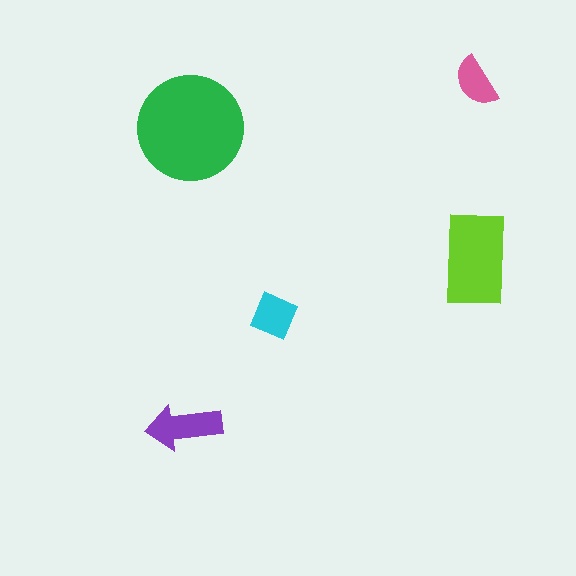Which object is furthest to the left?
The purple arrow is leftmost.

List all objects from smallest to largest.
The pink semicircle, the cyan diamond, the purple arrow, the lime rectangle, the green circle.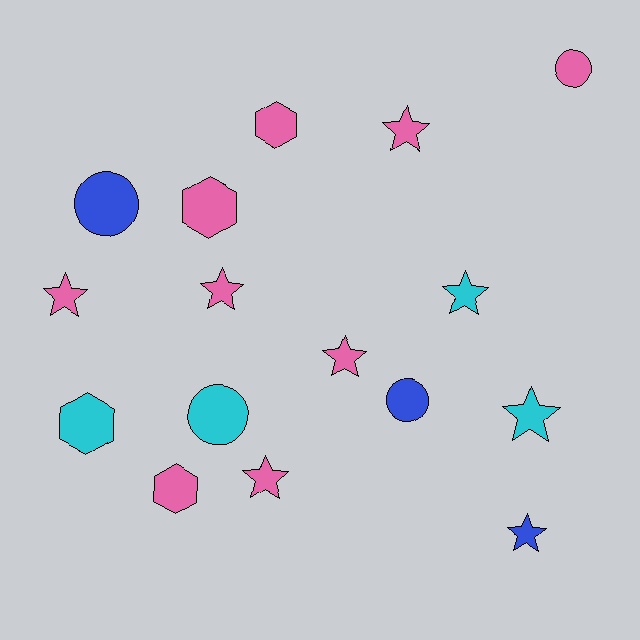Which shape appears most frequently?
Star, with 8 objects.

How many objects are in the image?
There are 16 objects.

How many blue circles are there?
There are 2 blue circles.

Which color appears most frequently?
Pink, with 9 objects.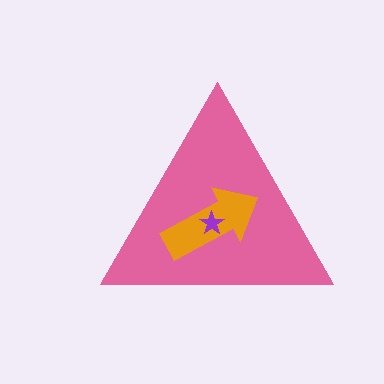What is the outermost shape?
The pink triangle.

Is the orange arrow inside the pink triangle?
Yes.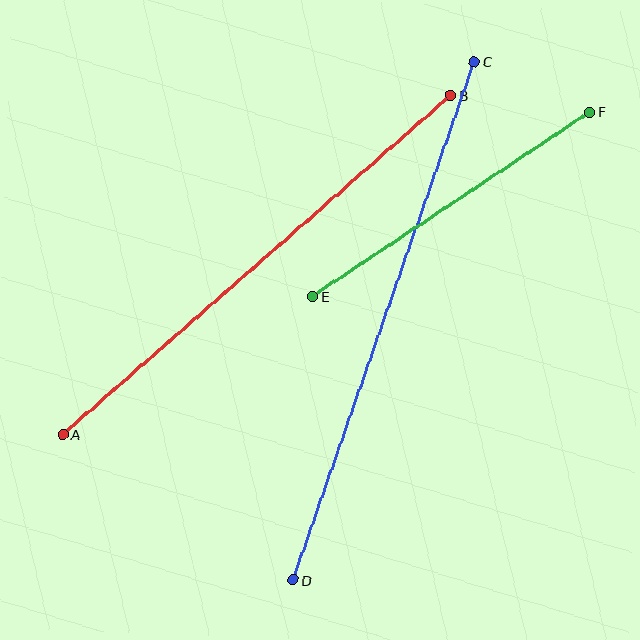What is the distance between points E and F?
The distance is approximately 333 pixels.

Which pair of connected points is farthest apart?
Points C and D are farthest apart.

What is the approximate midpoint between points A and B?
The midpoint is at approximately (257, 265) pixels.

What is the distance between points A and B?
The distance is approximately 515 pixels.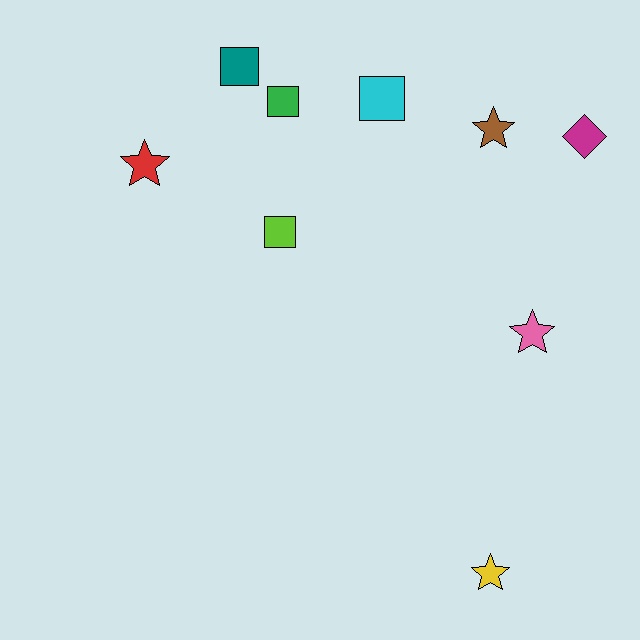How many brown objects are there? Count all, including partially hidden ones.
There is 1 brown object.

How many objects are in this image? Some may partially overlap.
There are 9 objects.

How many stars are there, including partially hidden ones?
There are 4 stars.